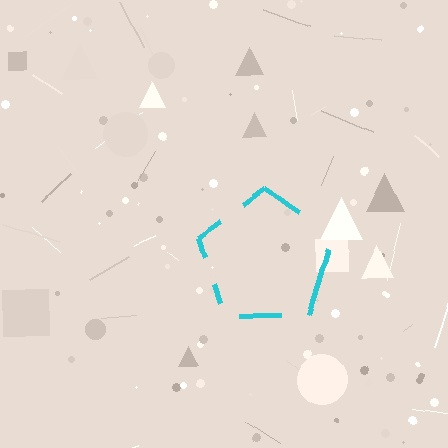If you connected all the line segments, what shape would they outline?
They would outline a pentagon.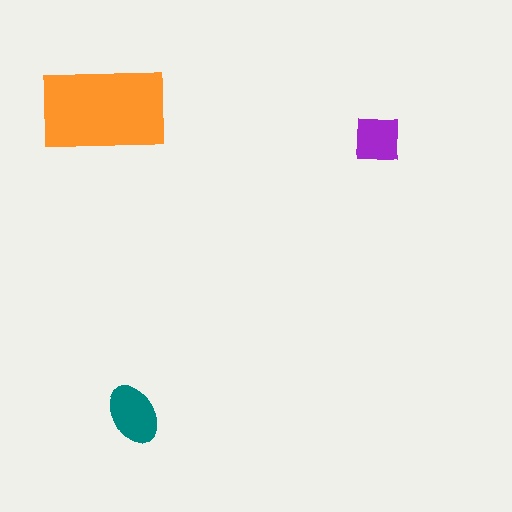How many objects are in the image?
There are 3 objects in the image.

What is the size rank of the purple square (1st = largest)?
3rd.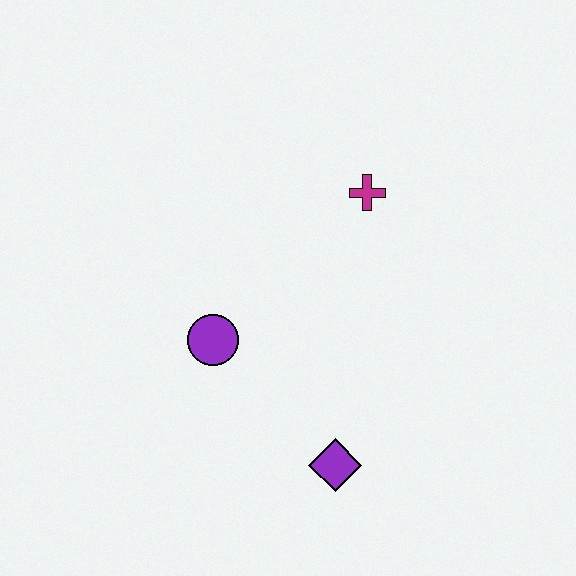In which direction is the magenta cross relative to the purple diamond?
The magenta cross is above the purple diamond.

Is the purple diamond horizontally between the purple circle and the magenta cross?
Yes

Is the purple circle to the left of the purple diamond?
Yes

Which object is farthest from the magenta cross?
The purple diamond is farthest from the magenta cross.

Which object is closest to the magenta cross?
The purple circle is closest to the magenta cross.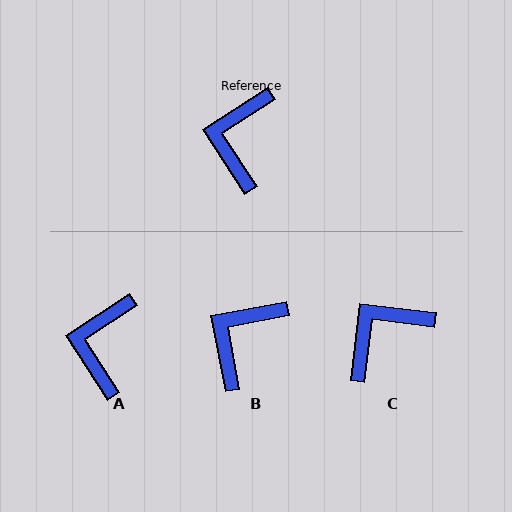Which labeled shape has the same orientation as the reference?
A.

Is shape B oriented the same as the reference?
No, it is off by about 23 degrees.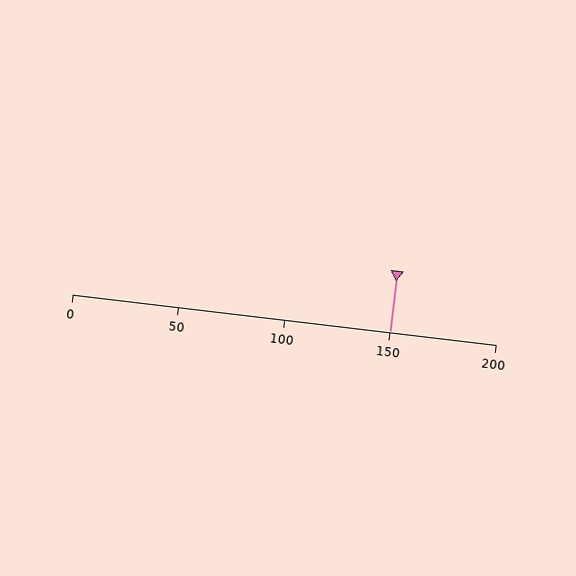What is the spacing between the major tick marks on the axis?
The major ticks are spaced 50 apart.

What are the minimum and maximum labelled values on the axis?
The axis runs from 0 to 200.